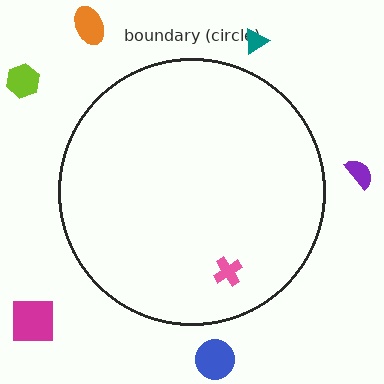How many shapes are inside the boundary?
1 inside, 6 outside.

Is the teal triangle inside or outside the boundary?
Outside.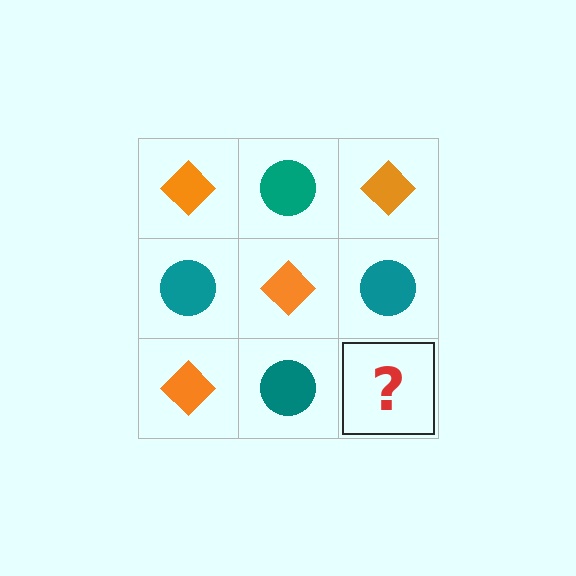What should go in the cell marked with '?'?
The missing cell should contain an orange diamond.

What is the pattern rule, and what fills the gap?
The rule is that it alternates orange diamond and teal circle in a checkerboard pattern. The gap should be filled with an orange diamond.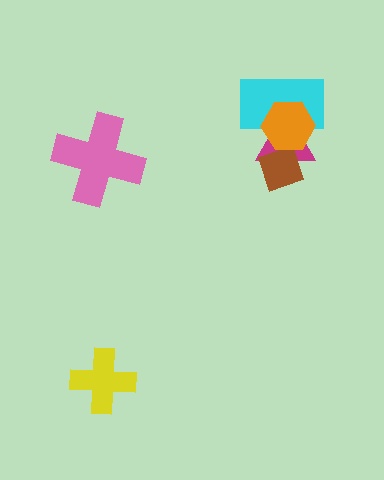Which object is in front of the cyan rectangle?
The orange hexagon is in front of the cyan rectangle.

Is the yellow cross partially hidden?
No, no other shape covers it.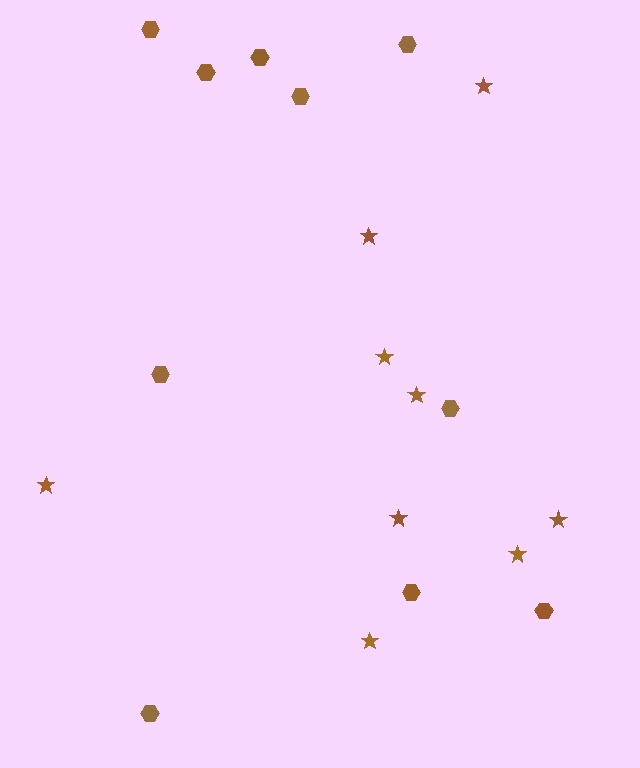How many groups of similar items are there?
There are 2 groups: one group of stars (9) and one group of hexagons (10).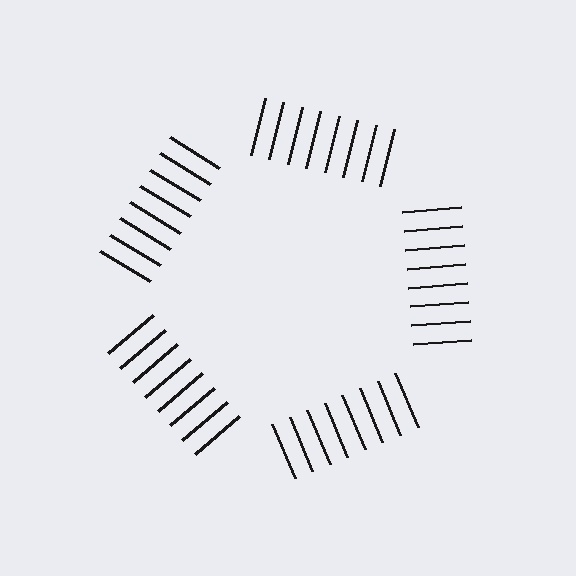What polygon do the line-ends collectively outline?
An illusory pentagon — the line segments terminate on its edges but no continuous stroke is drawn.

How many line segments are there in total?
40 — 8 along each of the 5 edges.